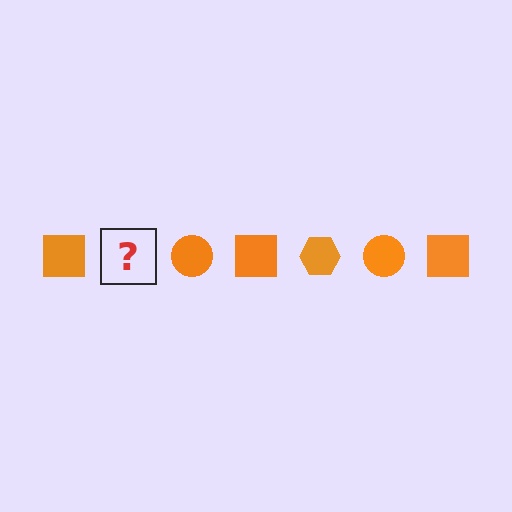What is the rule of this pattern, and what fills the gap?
The rule is that the pattern cycles through square, hexagon, circle shapes in orange. The gap should be filled with an orange hexagon.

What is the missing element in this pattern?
The missing element is an orange hexagon.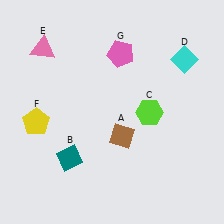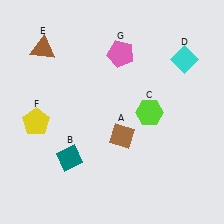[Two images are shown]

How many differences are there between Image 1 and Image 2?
There is 1 difference between the two images.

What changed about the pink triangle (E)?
In Image 1, E is pink. In Image 2, it changed to brown.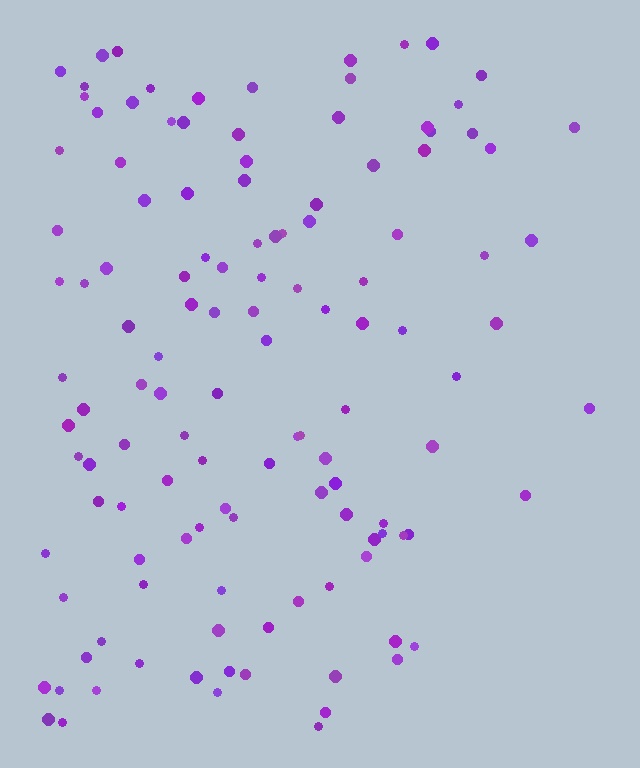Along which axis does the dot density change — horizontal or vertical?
Horizontal.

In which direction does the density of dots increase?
From right to left, with the left side densest.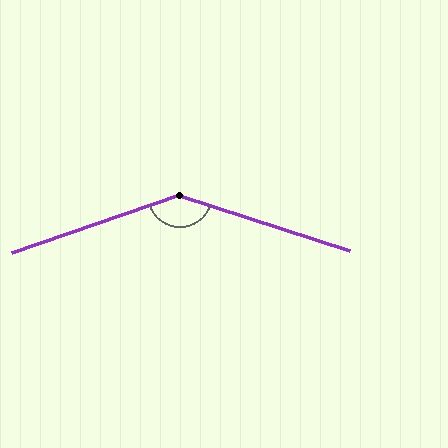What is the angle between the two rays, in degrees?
Approximately 143 degrees.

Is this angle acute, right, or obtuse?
It is obtuse.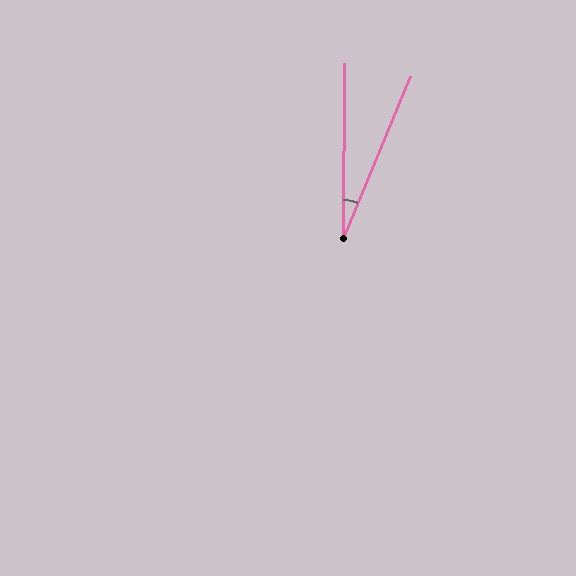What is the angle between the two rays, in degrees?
Approximately 22 degrees.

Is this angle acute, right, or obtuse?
It is acute.